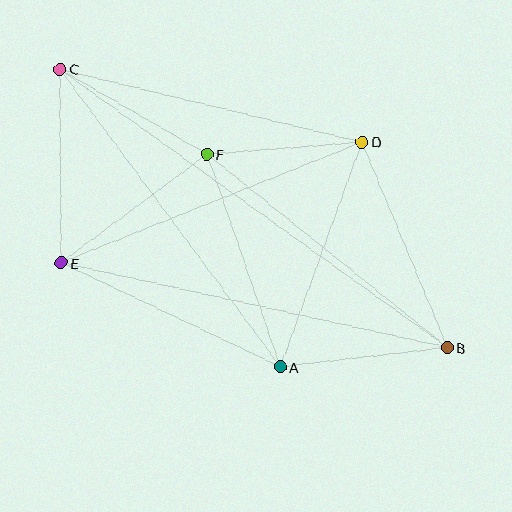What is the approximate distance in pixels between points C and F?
The distance between C and F is approximately 169 pixels.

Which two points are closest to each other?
Points D and F are closest to each other.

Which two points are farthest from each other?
Points B and C are farthest from each other.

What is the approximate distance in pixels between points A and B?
The distance between A and B is approximately 168 pixels.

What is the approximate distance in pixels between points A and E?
The distance between A and E is approximately 242 pixels.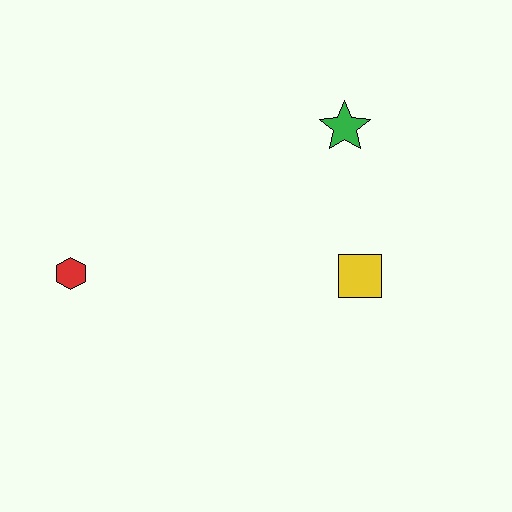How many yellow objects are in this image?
There is 1 yellow object.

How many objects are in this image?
There are 3 objects.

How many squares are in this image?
There is 1 square.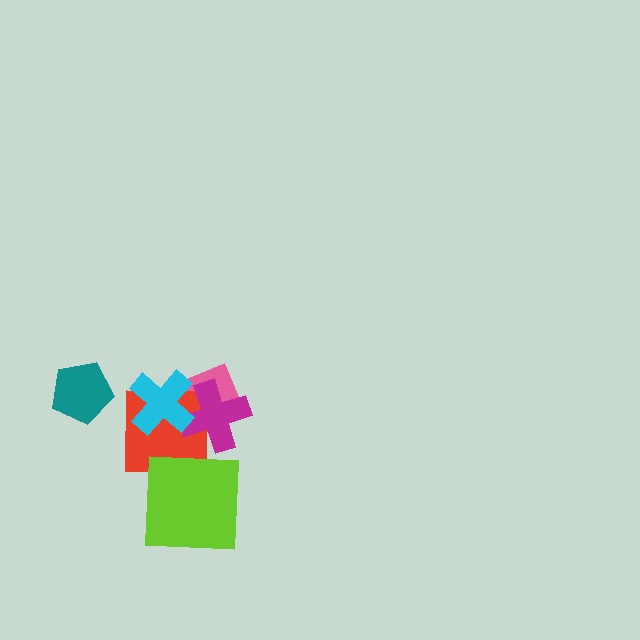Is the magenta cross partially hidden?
Yes, it is partially covered by another shape.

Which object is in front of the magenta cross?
The cyan cross is in front of the magenta cross.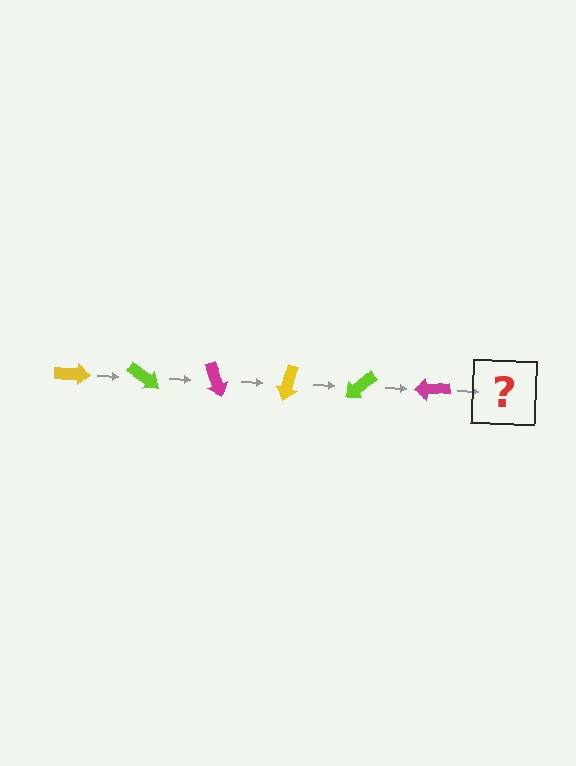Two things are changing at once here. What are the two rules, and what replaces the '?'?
The two rules are that it rotates 35 degrees each step and the color cycles through yellow, lime, and magenta. The '?' should be a yellow arrow, rotated 210 degrees from the start.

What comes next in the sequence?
The next element should be a yellow arrow, rotated 210 degrees from the start.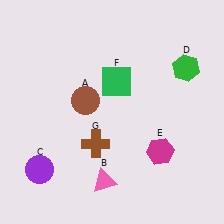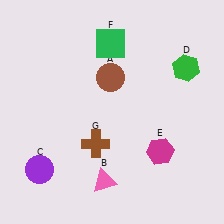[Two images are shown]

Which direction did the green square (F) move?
The green square (F) moved up.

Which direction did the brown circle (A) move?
The brown circle (A) moved right.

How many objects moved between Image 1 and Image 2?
2 objects moved between the two images.